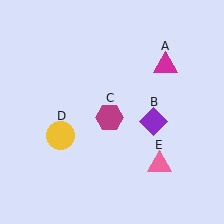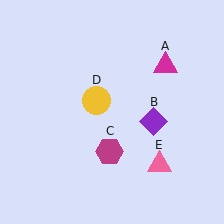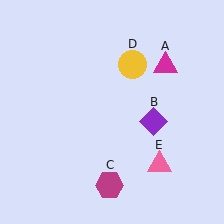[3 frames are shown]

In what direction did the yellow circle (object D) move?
The yellow circle (object D) moved up and to the right.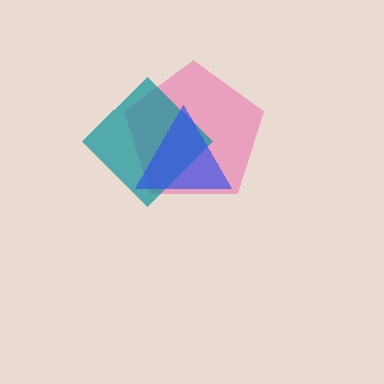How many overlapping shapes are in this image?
There are 3 overlapping shapes in the image.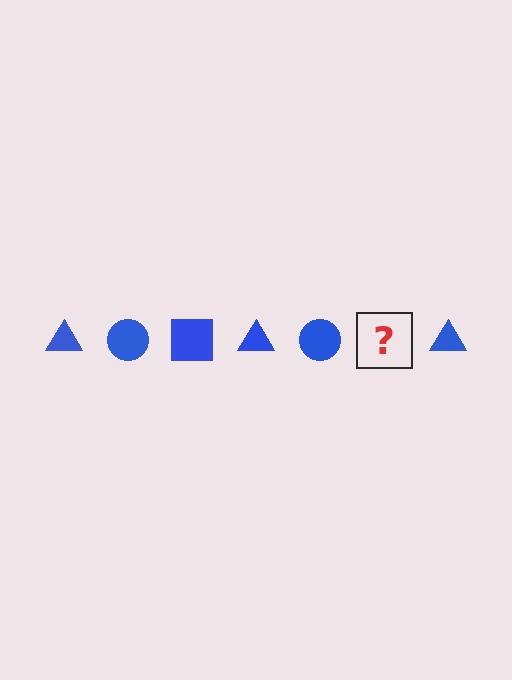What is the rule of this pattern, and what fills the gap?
The rule is that the pattern cycles through triangle, circle, square shapes in blue. The gap should be filled with a blue square.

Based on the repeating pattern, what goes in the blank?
The blank should be a blue square.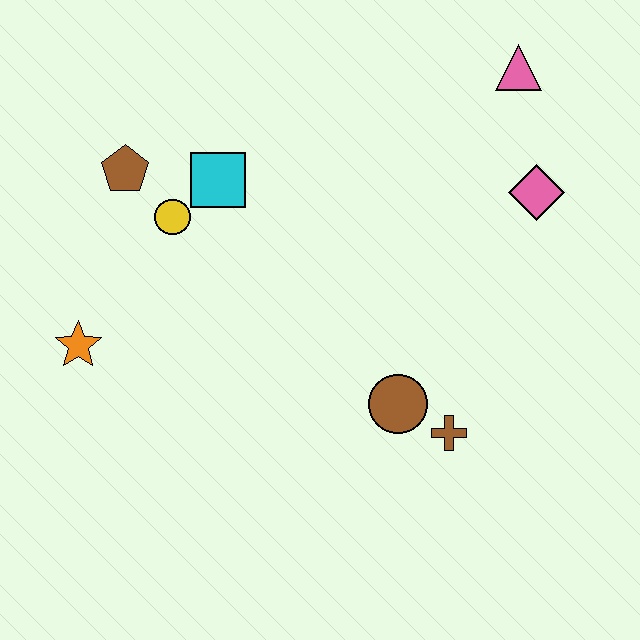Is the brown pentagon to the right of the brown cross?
No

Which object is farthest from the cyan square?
The brown cross is farthest from the cyan square.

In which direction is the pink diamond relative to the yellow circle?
The pink diamond is to the right of the yellow circle.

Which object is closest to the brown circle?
The brown cross is closest to the brown circle.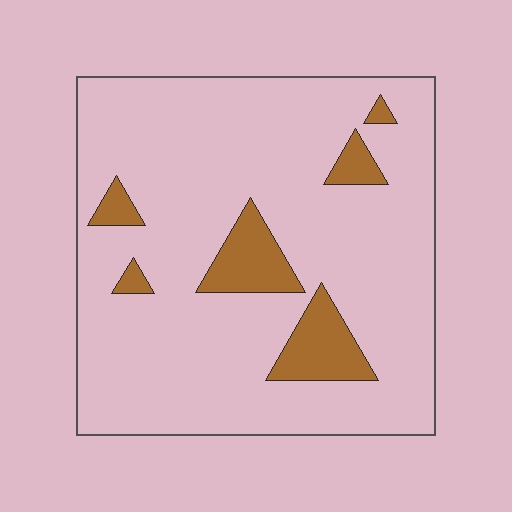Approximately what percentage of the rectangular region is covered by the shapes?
Approximately 10%.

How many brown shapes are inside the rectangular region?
6.